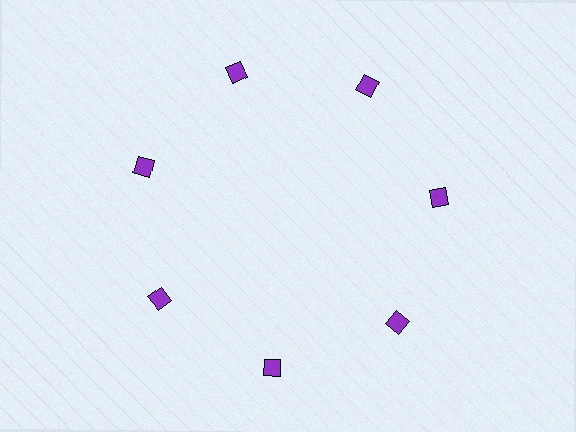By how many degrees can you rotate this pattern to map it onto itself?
The pattern maps onto itself every 51 degrees of rotation.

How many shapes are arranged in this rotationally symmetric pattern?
There are 7 shapes, arranged in 7 groups of 1.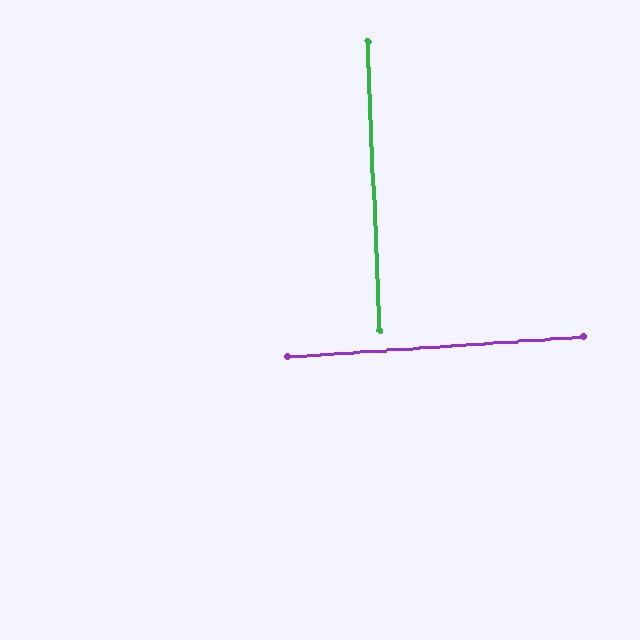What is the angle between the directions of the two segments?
Approximately 89 degrees.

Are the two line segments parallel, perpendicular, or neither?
Perpendicular — they meet at approximately 89°.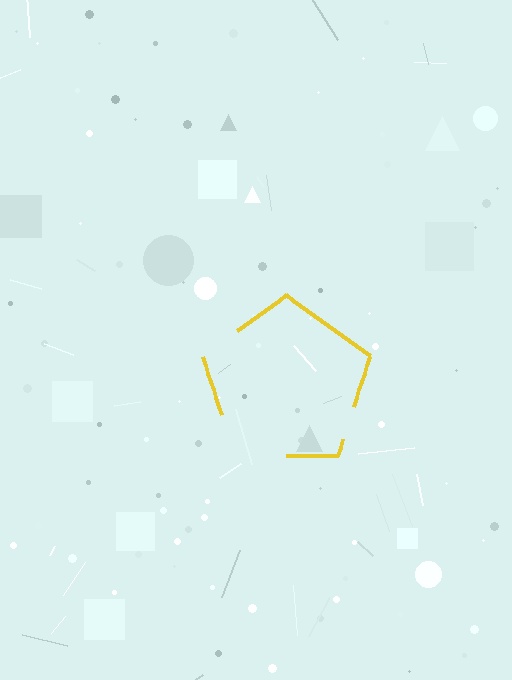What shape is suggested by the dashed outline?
The dashed outline suggests a pentagon.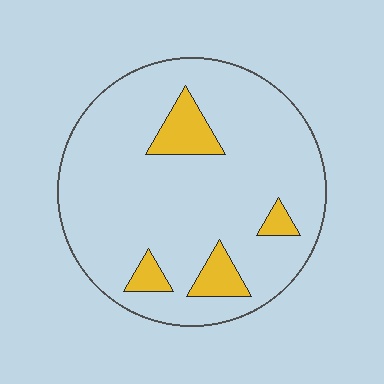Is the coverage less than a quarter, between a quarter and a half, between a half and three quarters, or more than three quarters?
Less than a quarter.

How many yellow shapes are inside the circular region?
4.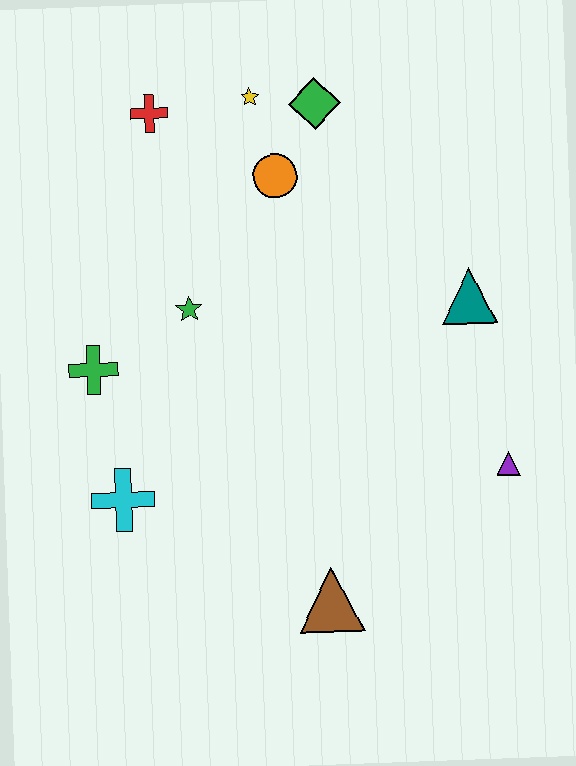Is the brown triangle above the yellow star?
No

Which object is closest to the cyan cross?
The green cross is closest to the cyan cross.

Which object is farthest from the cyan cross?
The green diamond is farthest from the cyan cross.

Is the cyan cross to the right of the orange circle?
No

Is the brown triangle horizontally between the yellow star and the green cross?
No